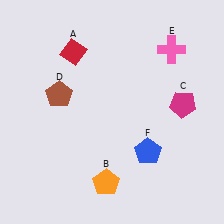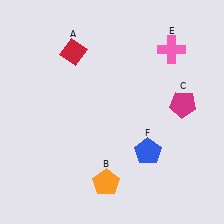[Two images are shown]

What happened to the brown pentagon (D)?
The brown pentagon (D) was removed in Image 2. It was in the top-left area of Image 1.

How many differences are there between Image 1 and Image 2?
There is 1 difference between the two images.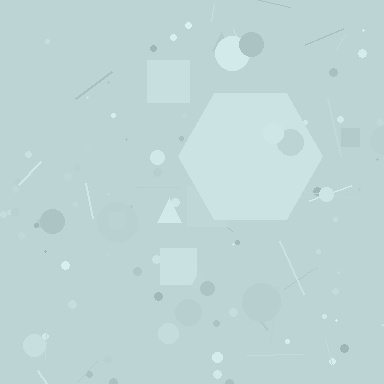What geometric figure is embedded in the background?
A hexagon is embedded in the background.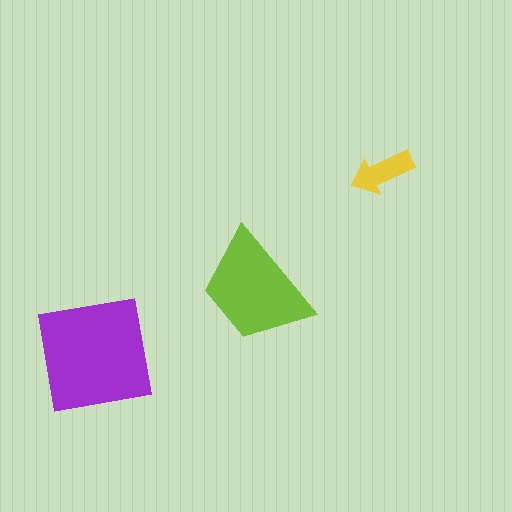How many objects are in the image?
There are 3 objects in the image.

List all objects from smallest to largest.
The yellow arrow, the lime trapezoid, the purple square.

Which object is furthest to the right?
The yellow arrow is rightmost.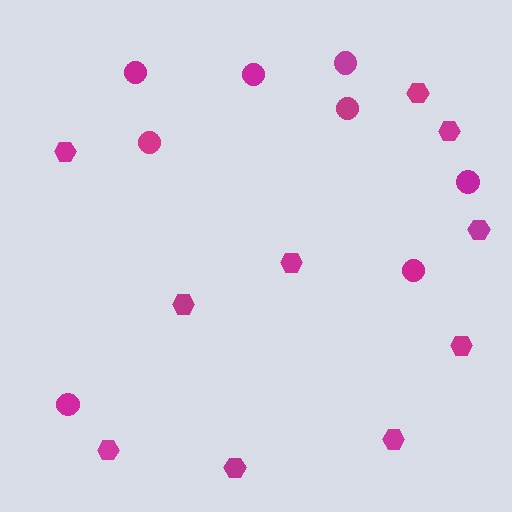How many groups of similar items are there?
There are 2 groups: one group of hexagons (10) and one group of circles (8).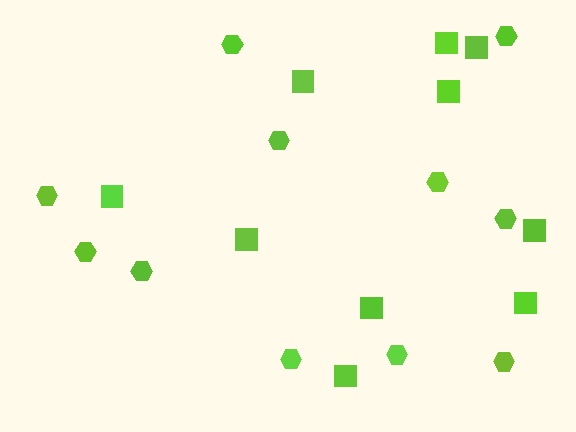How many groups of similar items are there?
There are 2 groups: one group of squares (10) and one group of hexagons (11).